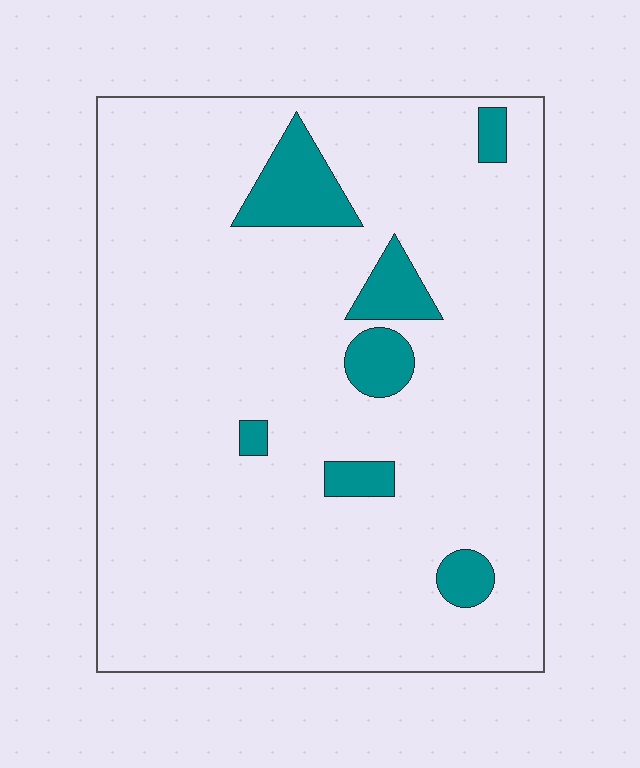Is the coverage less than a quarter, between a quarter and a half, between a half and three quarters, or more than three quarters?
Less than a quarter.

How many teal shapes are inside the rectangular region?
7.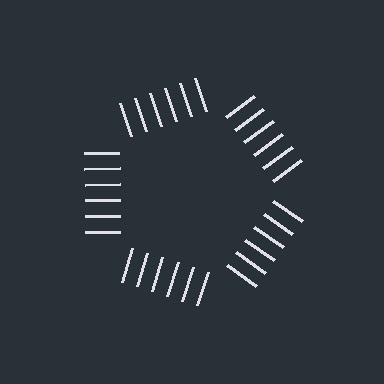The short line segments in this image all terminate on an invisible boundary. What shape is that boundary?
An illusory pentagon — the line segments terminate on its edges but no continuous stroke is drawn.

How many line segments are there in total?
30 — 6 along each of the 5 edges.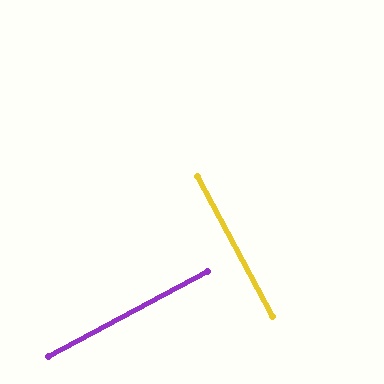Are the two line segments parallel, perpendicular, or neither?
Perpendicular — they meet at approximately 90°.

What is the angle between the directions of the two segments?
Approximately 90 degrees.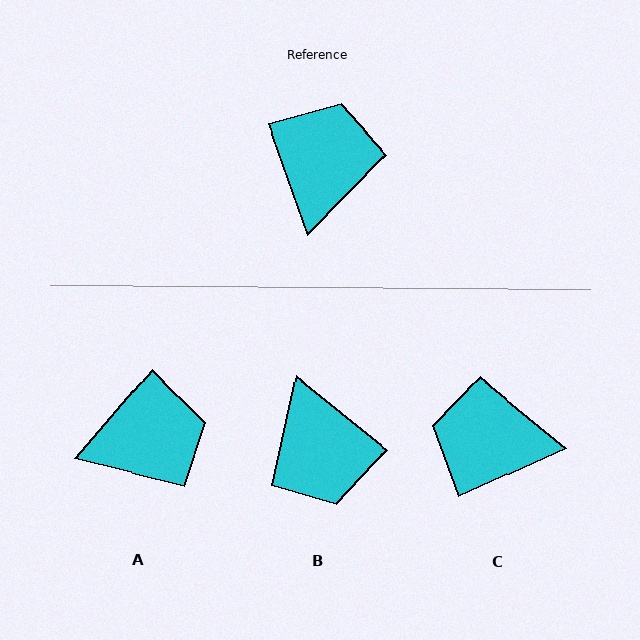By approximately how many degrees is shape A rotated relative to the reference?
Approximately 60 degrees clockwise.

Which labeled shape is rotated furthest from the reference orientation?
B, about 148 degrees away.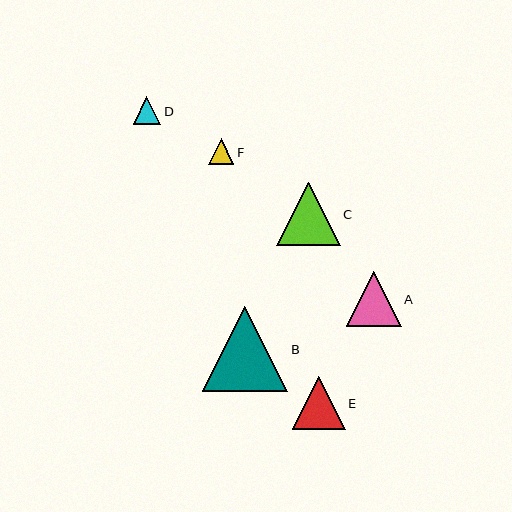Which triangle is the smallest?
Triangle F is the smallest with a size of approximately 26 pixels.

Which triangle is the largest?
Triangle B is the largest with a size of approximately 85 pixels.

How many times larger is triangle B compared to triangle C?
Triangle B is approximately 1.3 times the size of triangle C.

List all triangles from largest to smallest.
From largest to smallest: B, C, A, E, D, F.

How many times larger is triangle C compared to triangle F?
Triangle C is approximately 2.5 times the size of triangle F.